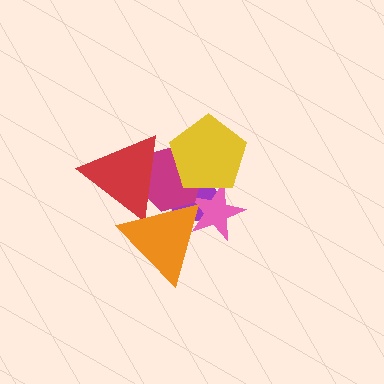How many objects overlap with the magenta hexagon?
5 objects overlap with the magenta hexagon.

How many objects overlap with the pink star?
4 objects overlap with the pink star.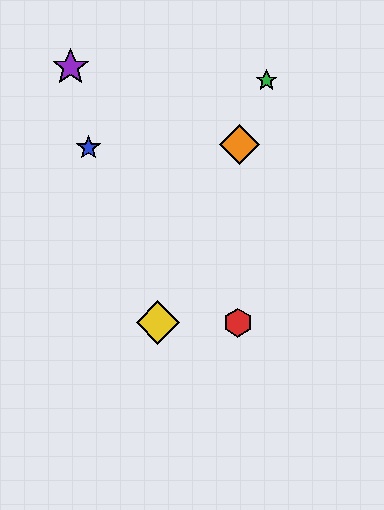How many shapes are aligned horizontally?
2 shapes (the red hexagon, the yellow diamond) are aligned horizontally.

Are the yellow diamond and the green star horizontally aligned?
No, the yellow diamond is at y≈323 and the green star is at y≈81.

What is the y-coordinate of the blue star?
The blue star is at y≈148.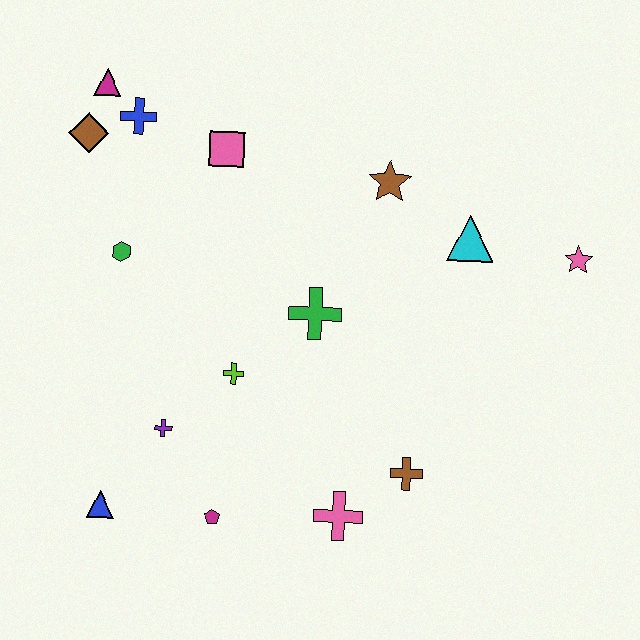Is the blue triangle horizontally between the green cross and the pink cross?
No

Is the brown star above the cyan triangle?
Yes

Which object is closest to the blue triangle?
The purple cross is closest to the blue triangle.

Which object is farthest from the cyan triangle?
The blue triangle is farthest from the cyan triangle.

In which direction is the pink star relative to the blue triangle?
The pink star is to the right of the blue triangle.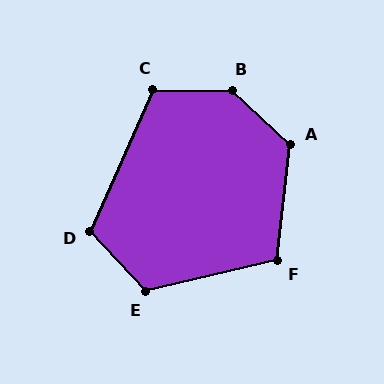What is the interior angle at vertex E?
Approximately 120 degrees (obtuse).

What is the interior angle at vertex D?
Approximately 113 degrees (obtuse).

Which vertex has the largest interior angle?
B, at approximately 137 degrees.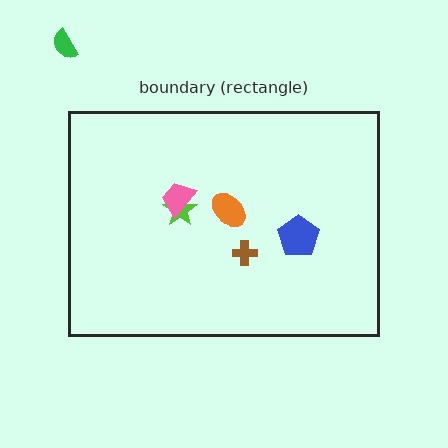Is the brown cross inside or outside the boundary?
Inside.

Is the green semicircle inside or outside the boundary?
Outside.